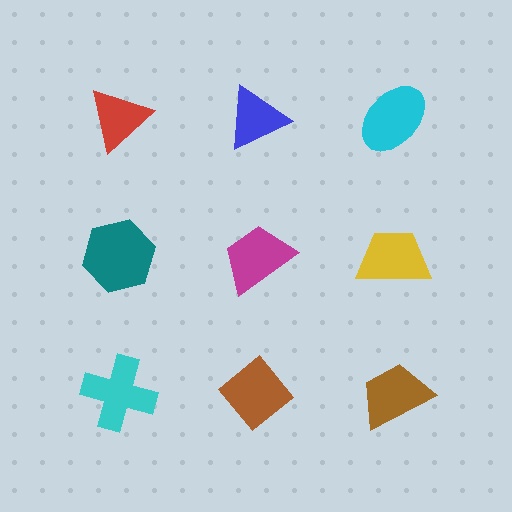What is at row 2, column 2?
A magenta trapezoid.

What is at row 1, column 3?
A cyan ellipse.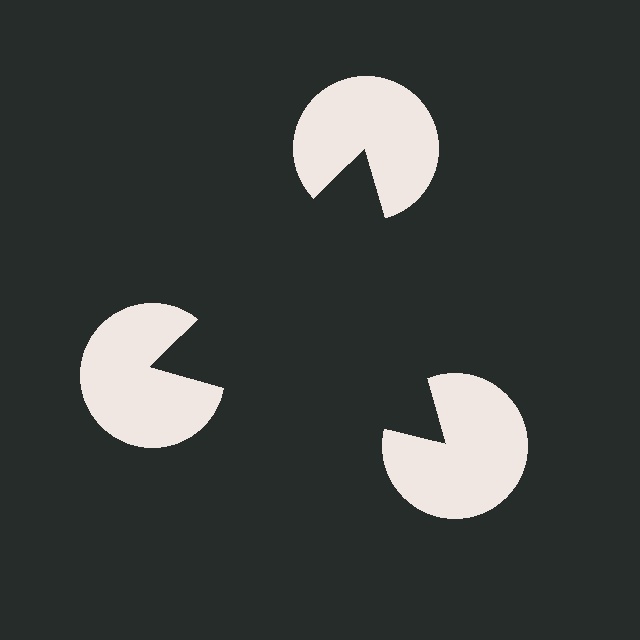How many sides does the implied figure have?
3 sides.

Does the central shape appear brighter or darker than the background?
It typically appears slightly darker than the background, even though no actual brightness change is drawn.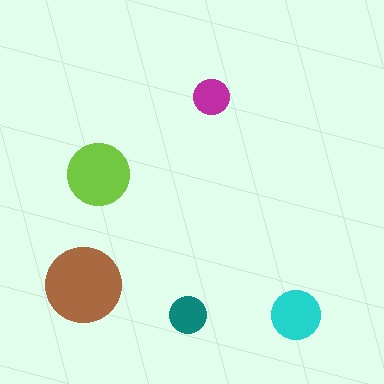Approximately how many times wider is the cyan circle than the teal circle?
About 1.5 times wider.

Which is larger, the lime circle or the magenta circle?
The lime one.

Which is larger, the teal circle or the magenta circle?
The teal one.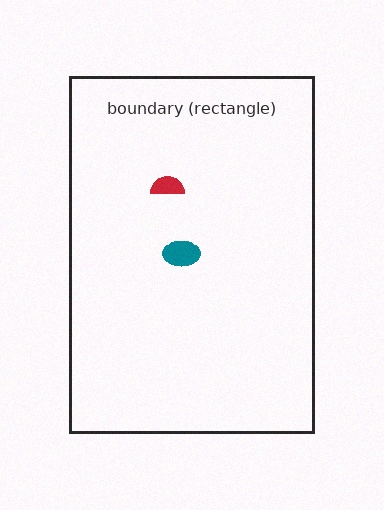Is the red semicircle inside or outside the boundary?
Inside.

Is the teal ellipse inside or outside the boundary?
Inside.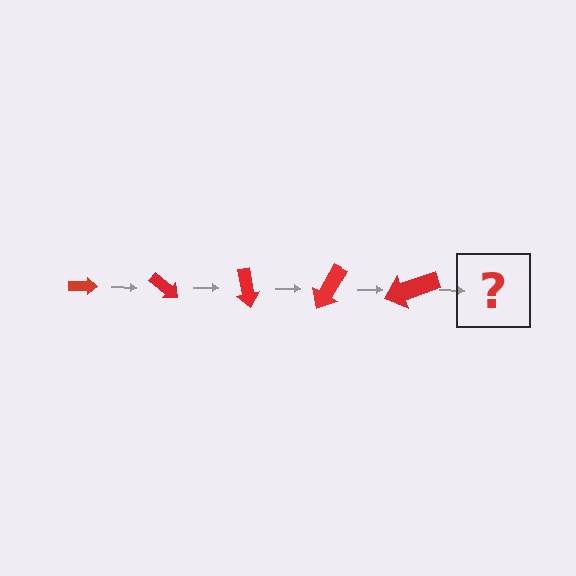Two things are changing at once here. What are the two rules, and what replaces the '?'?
The two rules are that the arrow grows larger each step and it rotates 40 degrees each step. The '?' should be an arrow, larger than the previous one and rotated 200 degrees from the start.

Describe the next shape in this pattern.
It should be an arrow, larger than the previous one and rotated 200 degrees from the start.